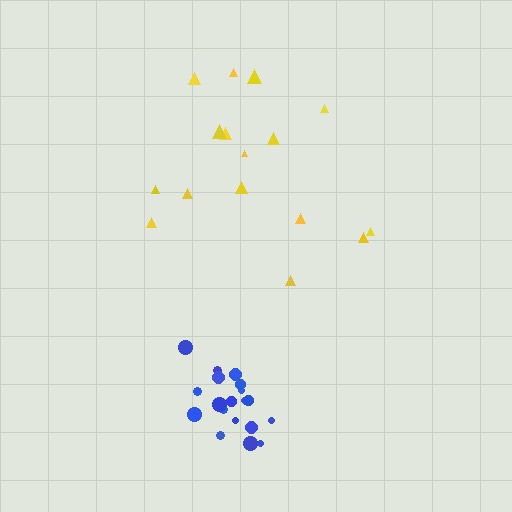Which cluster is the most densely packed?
Blue.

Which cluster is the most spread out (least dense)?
Yellow.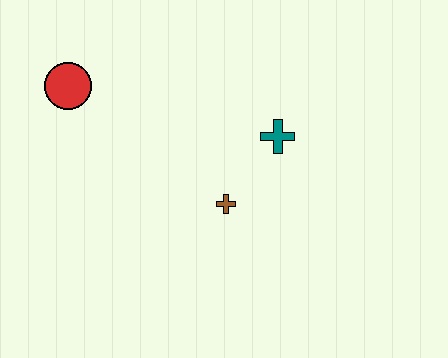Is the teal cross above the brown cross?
Yes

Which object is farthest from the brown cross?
The red circle is farthest from the brown cross.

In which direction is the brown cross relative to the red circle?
The brown cross is to the right of the red circle.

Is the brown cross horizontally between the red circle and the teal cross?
Yes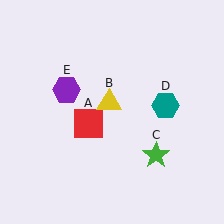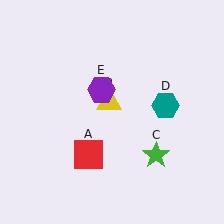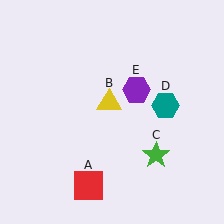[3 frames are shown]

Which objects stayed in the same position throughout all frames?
Yellow triangle (object B) and green star (object C) and teal hexagon (object D) remained stationary.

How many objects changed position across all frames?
2 objects changed position: red square (object A), purple hexagon (object E).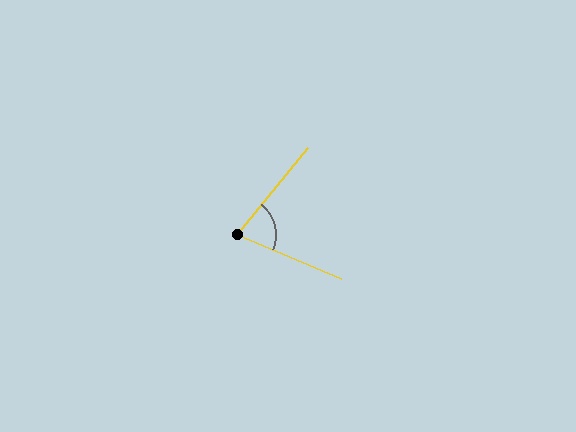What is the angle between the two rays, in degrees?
Approximately 74 degrees.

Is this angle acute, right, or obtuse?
It is acute.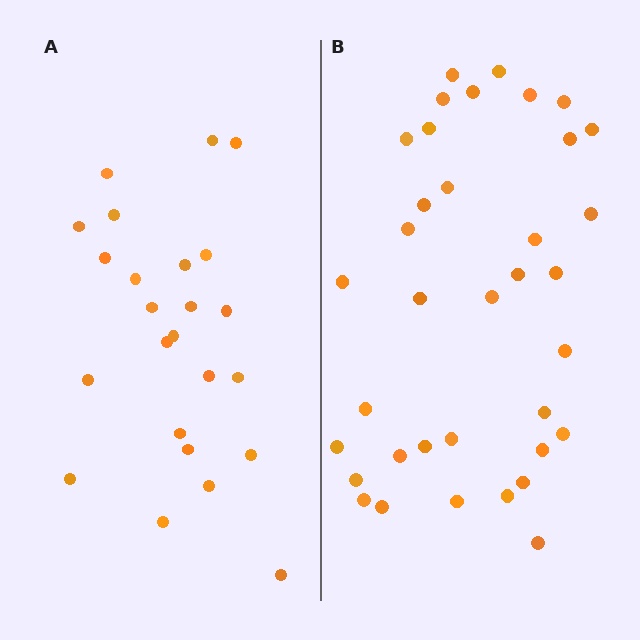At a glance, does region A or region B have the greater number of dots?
Region B (the right region) has more dots.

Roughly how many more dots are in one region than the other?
Region B has roughly 12 or so more dots than region A.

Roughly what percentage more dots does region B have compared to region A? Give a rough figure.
About 50% more.